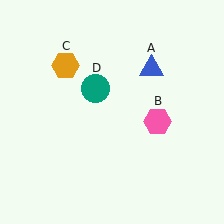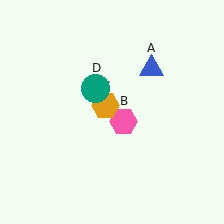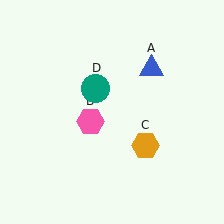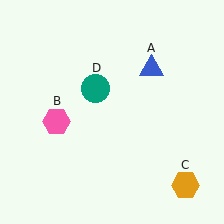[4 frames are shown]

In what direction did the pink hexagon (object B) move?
The pink hexagon (object B) moved left.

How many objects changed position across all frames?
2 objects changed position: pink hexagon (object B), orange hexagon (object C).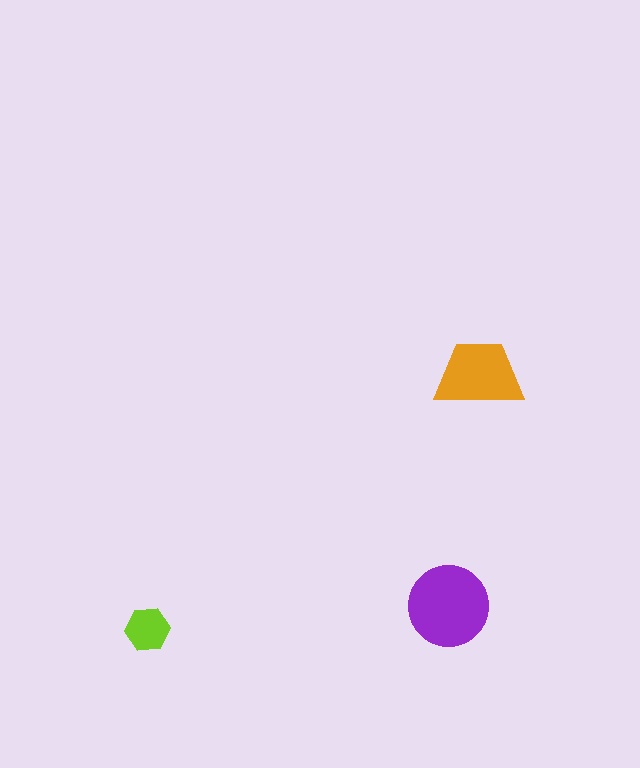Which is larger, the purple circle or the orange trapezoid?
The purple circle.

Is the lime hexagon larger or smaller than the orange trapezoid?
Smaller.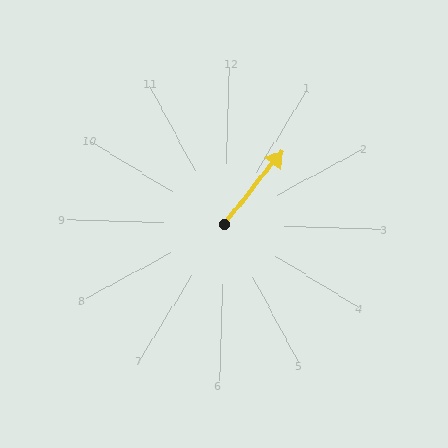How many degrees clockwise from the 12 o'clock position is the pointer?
Approximately 37 degrees.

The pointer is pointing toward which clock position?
Roughly 1 o'clock.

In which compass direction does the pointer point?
Northeast.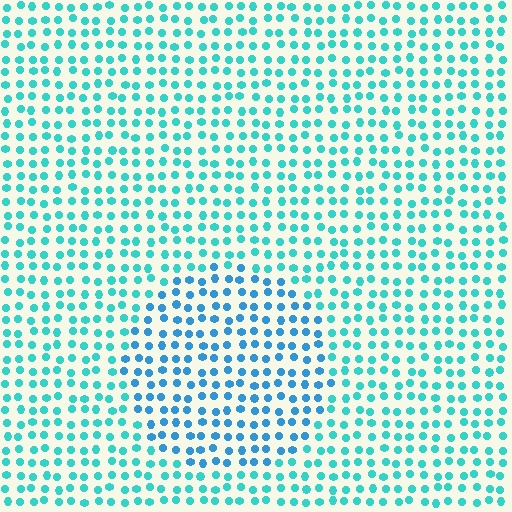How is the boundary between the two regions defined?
The boundary is defined purely by a slight shift in hue (about 29 degrees). Spacing, size, and orientation are identical on both sides.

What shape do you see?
I see a circle.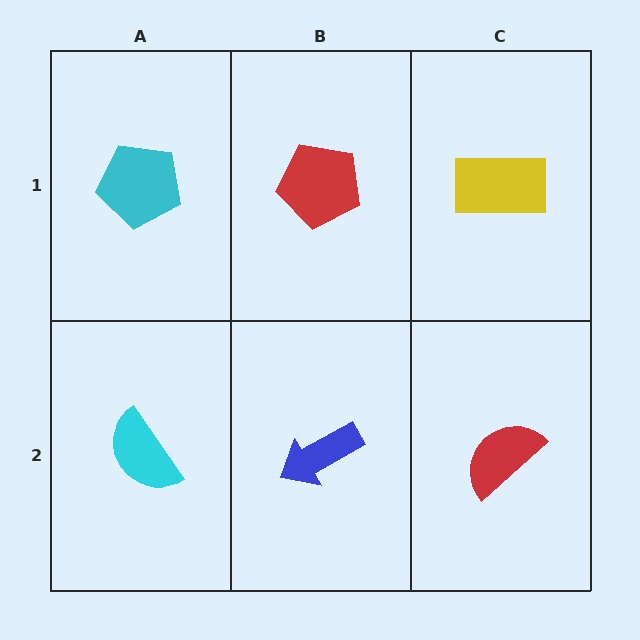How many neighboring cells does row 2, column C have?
2.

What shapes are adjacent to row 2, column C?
A yellow rectangle (row 1, column C), a blue arrow (row 2, column B).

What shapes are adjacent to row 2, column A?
A cyan pentagon (row 1, column A), a blue arrow (row 2, column B).